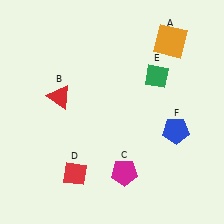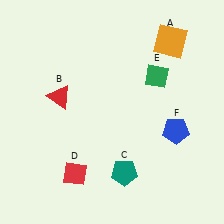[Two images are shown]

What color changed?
The pentagon (C) changed from magenta in Image 1 to teal in Image 2.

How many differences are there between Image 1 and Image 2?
There is 1 difference between the two images.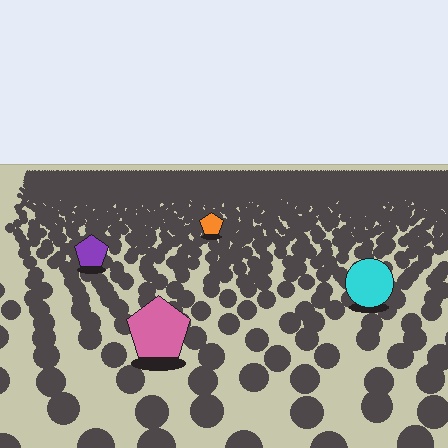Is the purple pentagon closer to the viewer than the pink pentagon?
No. The pink pentagon is closer — you can tell from the texture gradient: the ground texture is coarser near it.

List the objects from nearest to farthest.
From nearest to farthest: the pink pentagon, the cyan circle, the purple pentagon, the orange pentagon.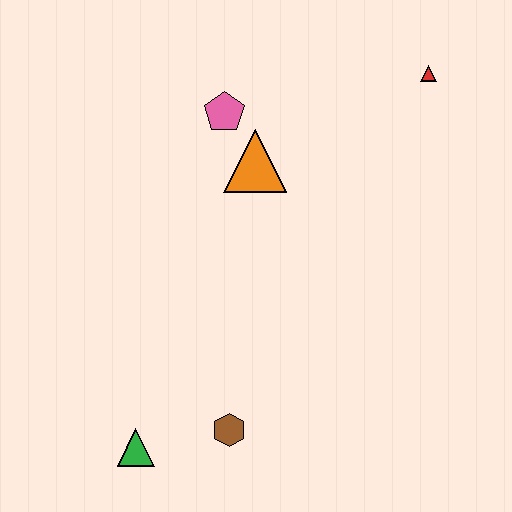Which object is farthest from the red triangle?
The green triangle is farthest from the red triangle.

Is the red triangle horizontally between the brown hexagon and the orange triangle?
No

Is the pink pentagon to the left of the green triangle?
No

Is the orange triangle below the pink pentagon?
Yes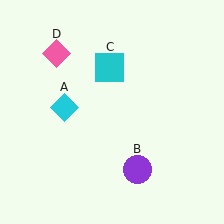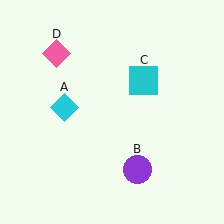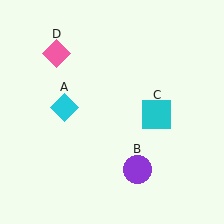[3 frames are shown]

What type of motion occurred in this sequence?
The cyan square (object C) rotated clockwise around the center of the scene.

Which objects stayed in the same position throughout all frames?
Cyan diamond (object A) and purple circle (object B) and pink diamond (object D) remained stationary.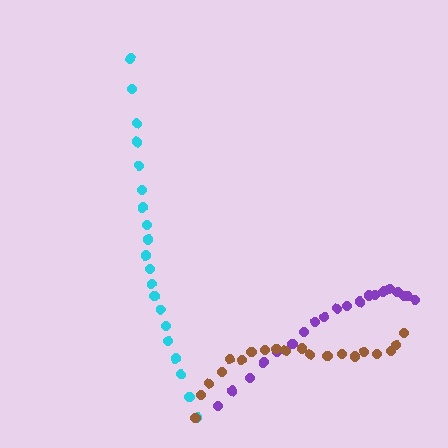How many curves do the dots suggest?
There are 3 distinct paths.